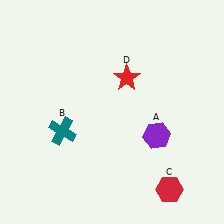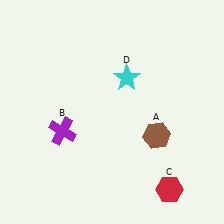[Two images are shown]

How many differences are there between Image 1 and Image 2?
There are 3 differences between the two images.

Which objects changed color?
A changed from purple to brown. B changed from teal to purple. D changed from red to cyan.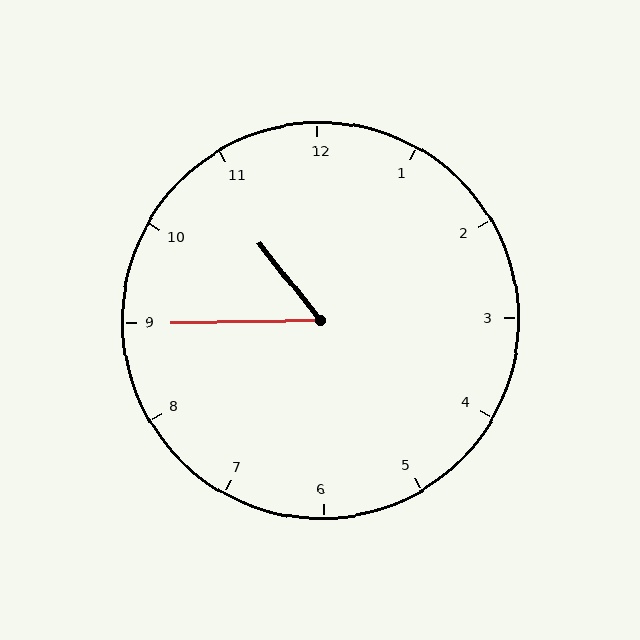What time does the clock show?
10:45.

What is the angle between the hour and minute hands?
Approximately 52 degrees.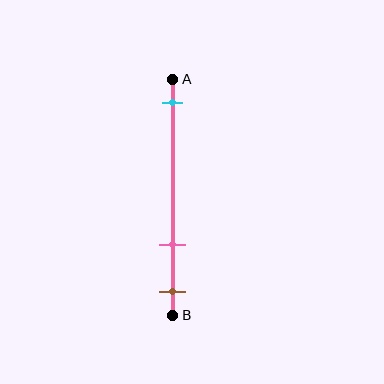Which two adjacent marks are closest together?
The pink and brown marks are the closest adjacent pair.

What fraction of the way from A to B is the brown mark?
The brown mark is approximately 90% (0.9) of the way from A to B.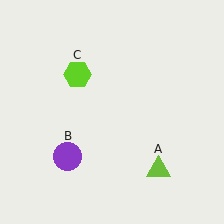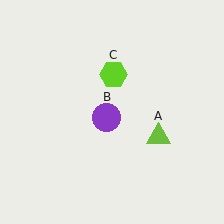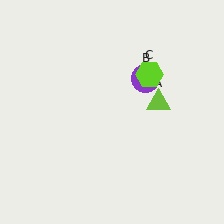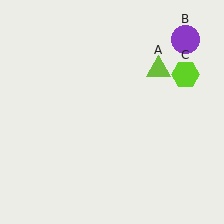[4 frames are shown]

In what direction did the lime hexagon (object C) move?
The lime hexagon (object C) moved right.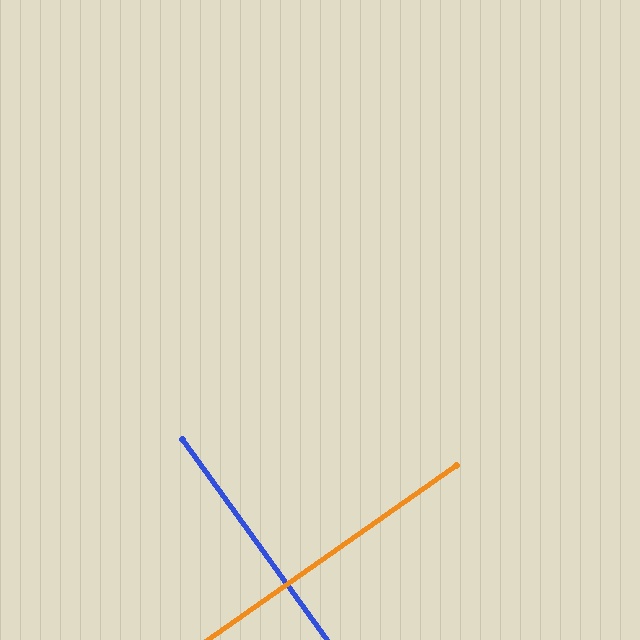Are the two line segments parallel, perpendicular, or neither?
Perpendicular — they meet at approximately 89°.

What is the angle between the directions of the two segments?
Approximately 89 degrees.